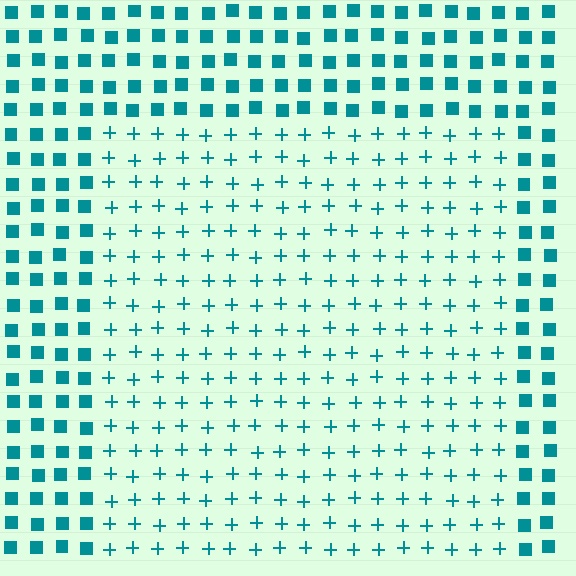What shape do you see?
I see a rectangle.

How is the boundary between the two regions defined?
The boundary is defined by a change in element shape: plus signs inside vs. squares outside. All elements share the same color and spacing.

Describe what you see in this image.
The image is filled with small teal elements arranged in a uniform grid. A rectangle-shaped region contains plus signs, while the surrounding area contains squares. The boundary is defined purely by the change in element shape.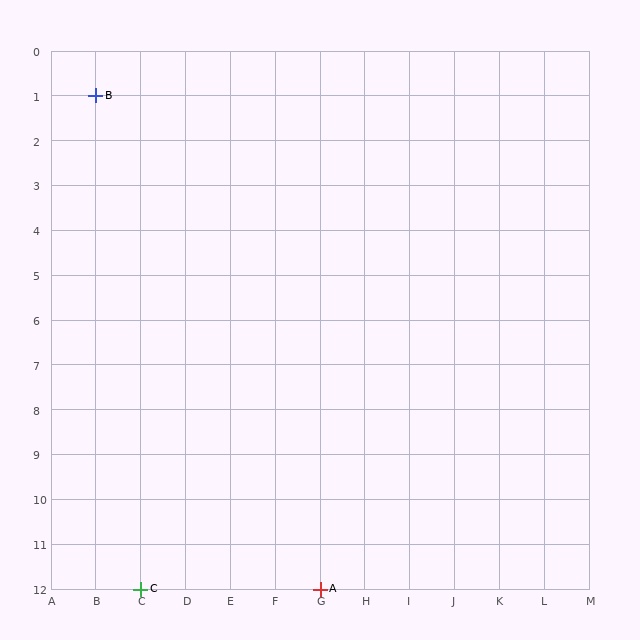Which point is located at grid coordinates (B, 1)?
Point B is at (B, 1).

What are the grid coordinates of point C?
Point C is at grid coordinates (C, 12).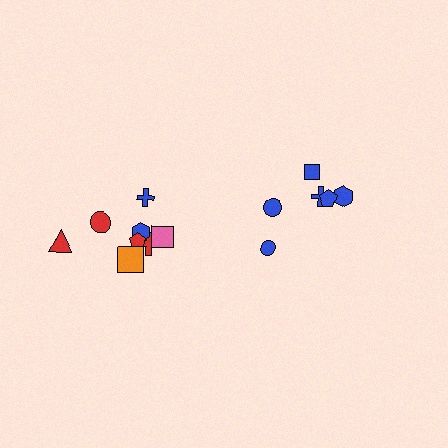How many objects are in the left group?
There are 8 objects.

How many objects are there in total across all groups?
There are 14 objects.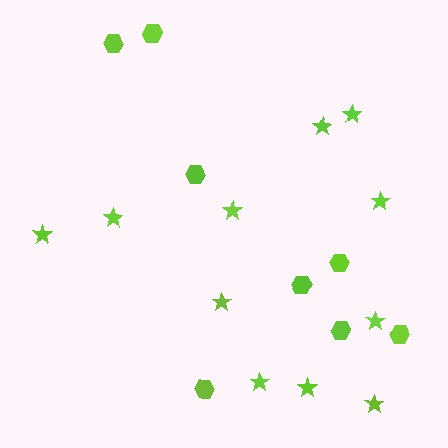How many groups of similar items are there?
There are 2 groups: one group of stars (11) and one group of hexagons (8).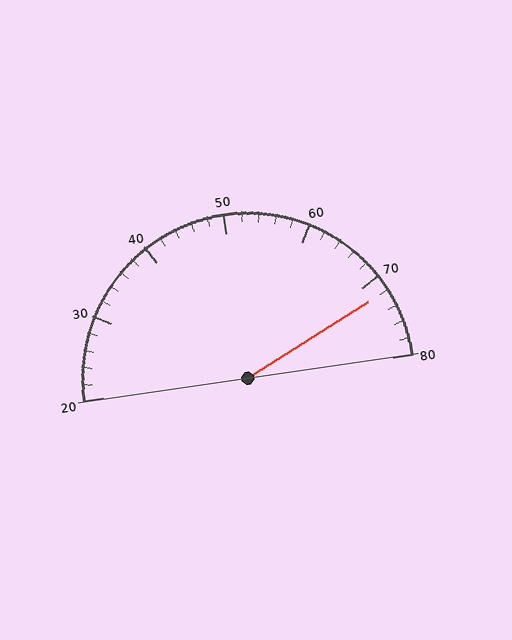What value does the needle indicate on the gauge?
The needle indicates approximately 72.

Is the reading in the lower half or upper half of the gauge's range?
The reading is in the upper half of the range (20 to 80).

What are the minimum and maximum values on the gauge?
The gauge ranges from 20 to 80.